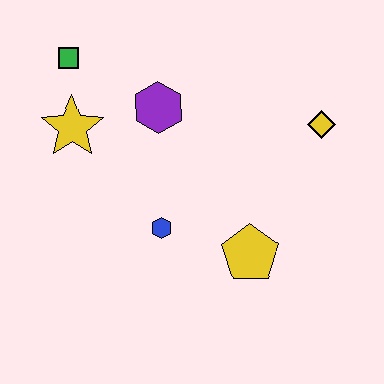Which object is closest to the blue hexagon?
The yellow pentagon is closest to the blue hexagon.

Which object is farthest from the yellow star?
The yellow diamond is farthest from the yellow star.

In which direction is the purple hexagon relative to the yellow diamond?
The purple hexagon is to the left of the yellow diamond.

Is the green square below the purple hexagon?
No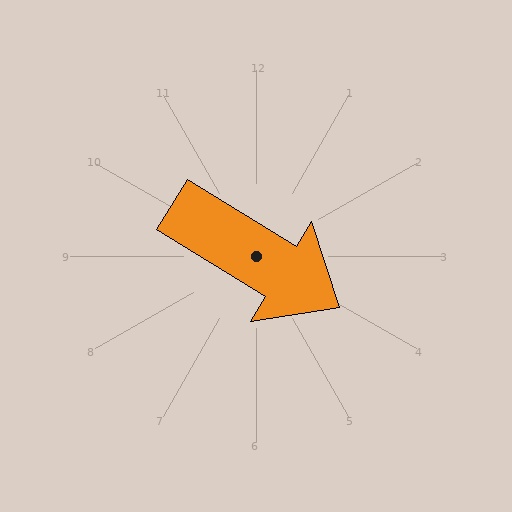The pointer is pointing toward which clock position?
Roughly 4 o'clock.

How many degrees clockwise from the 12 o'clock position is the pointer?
Approximately 121 degrees.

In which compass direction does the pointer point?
Southeast.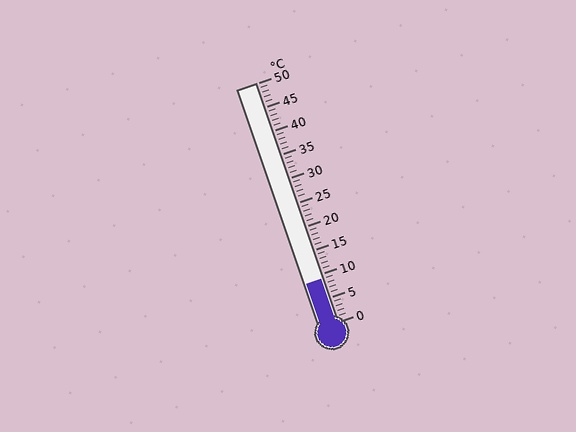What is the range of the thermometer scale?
The thermometer scale ranges from 0°C to 50°C.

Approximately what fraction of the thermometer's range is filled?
The thermometer is filled to approximately 20% of its range.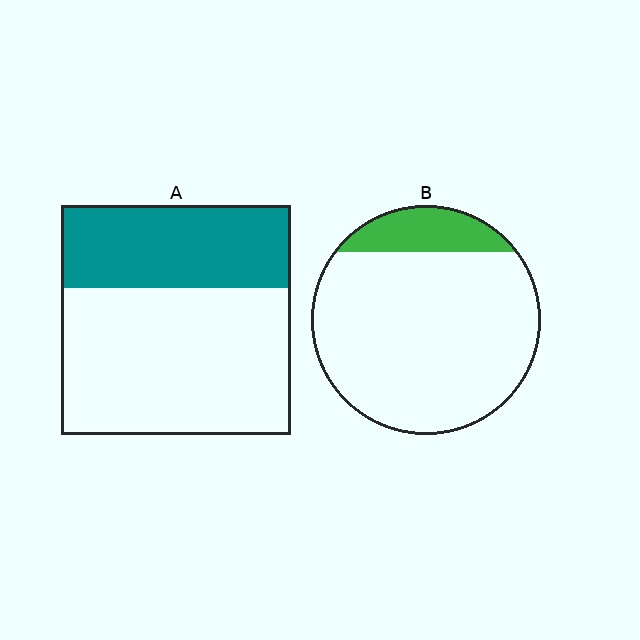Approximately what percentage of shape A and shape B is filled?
A is approximately 35% and B is approximately 15%.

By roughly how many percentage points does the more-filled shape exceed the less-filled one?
By roughly 20 percentage points (A over B).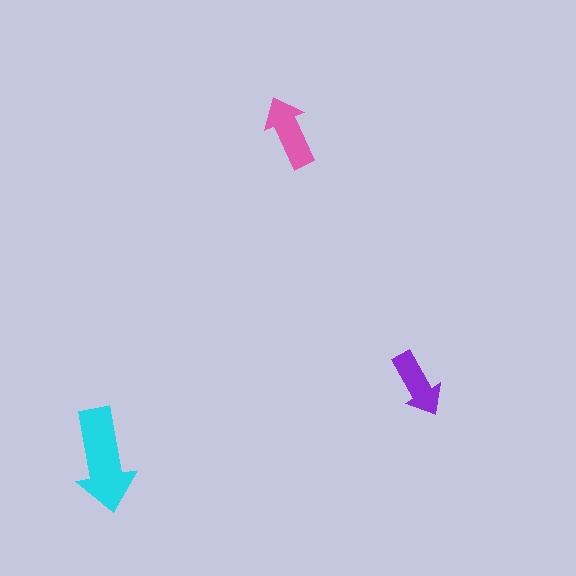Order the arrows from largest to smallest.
the cyan one, the pink one, the purple one.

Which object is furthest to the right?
The purple arrow is rightmost.